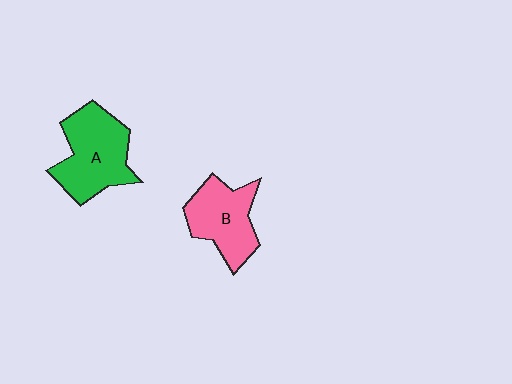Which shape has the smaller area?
Shape B (pink).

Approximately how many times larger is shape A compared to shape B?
Approximately 1.2 times.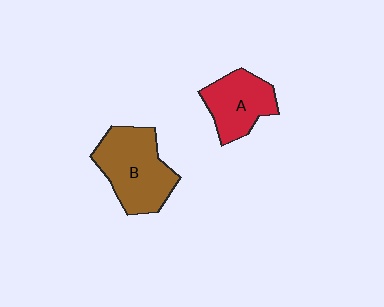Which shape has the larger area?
Shape B (brown).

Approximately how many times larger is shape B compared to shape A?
Approximately 1.4 times.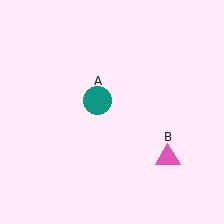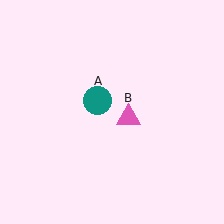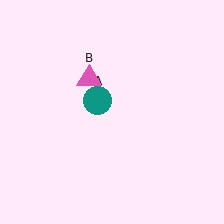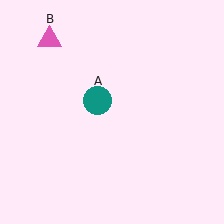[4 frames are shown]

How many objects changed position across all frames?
1 object changed position: pink triangle (object B).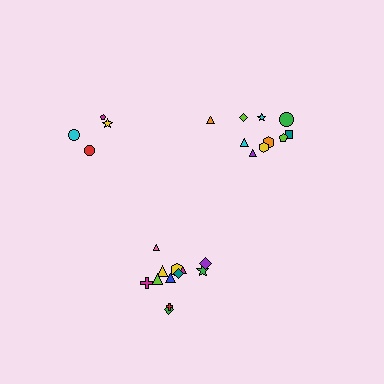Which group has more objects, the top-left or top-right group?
The top-right group.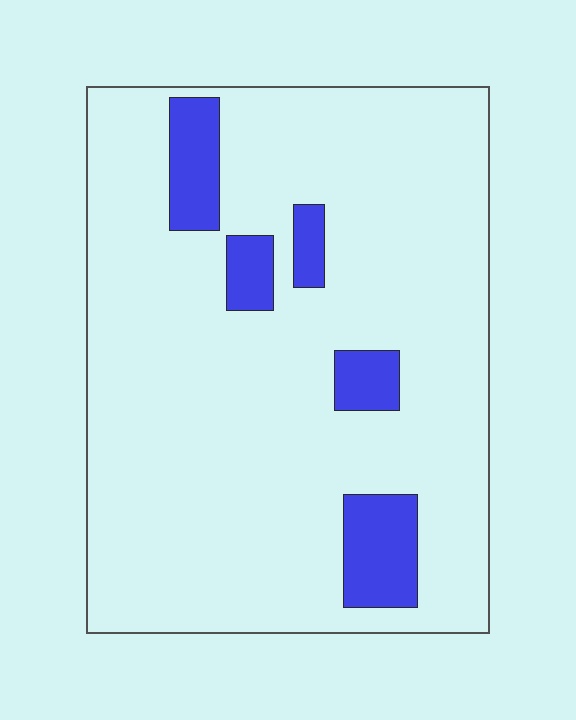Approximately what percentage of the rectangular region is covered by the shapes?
Approximately 10%.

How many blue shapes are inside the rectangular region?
5.